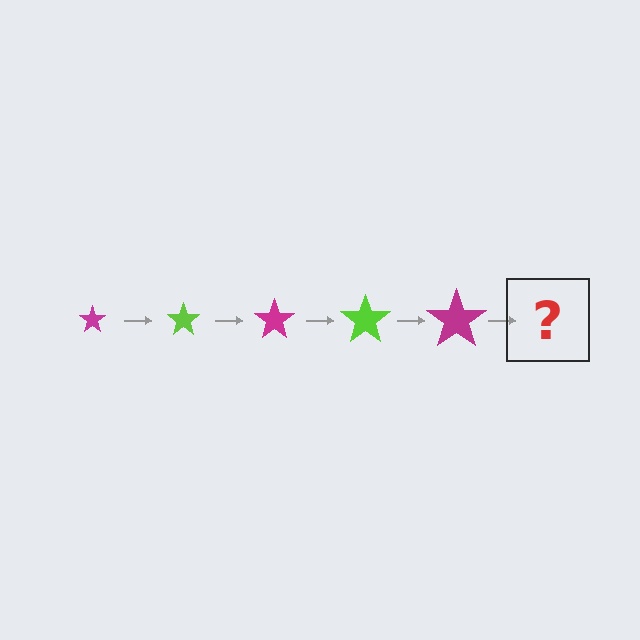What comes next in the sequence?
The next element should be a lime star, larger than the previous one.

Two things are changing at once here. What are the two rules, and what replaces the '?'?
The two rules are that the star grows larger each step and the color cycles through magenta and lime. The '?' should be a lime star, larger than the previous one.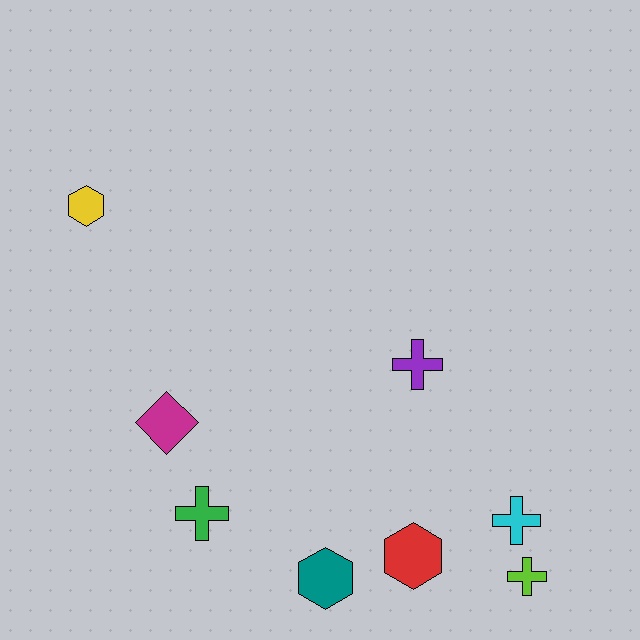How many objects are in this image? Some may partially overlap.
There are 8 objects.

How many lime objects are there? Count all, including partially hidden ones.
There is 1 lime object.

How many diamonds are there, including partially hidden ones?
There is 1 diamond.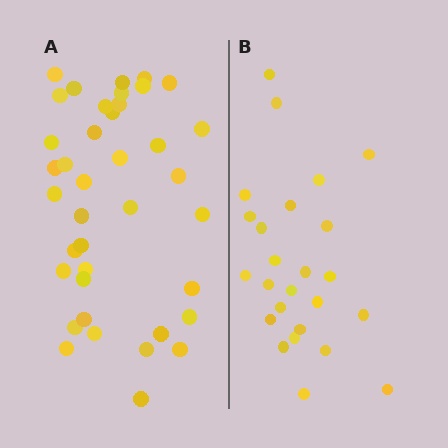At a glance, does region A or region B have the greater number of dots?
Region A (the left region) has more dots.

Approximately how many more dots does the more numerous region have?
Region A has approximately 15 more dots than region B.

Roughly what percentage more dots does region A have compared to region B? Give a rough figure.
About 55% more.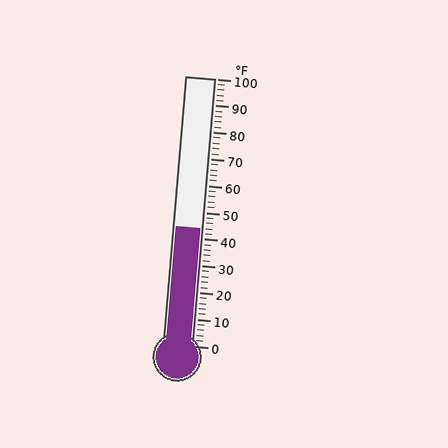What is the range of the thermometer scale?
The thermometer scale ranges from 0°F to 100°F.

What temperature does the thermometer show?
The thermometer shows approximately 44°F.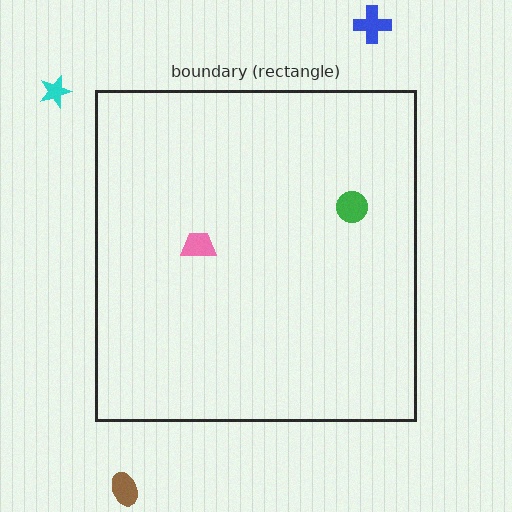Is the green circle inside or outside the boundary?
Inside.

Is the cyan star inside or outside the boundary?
Outside.